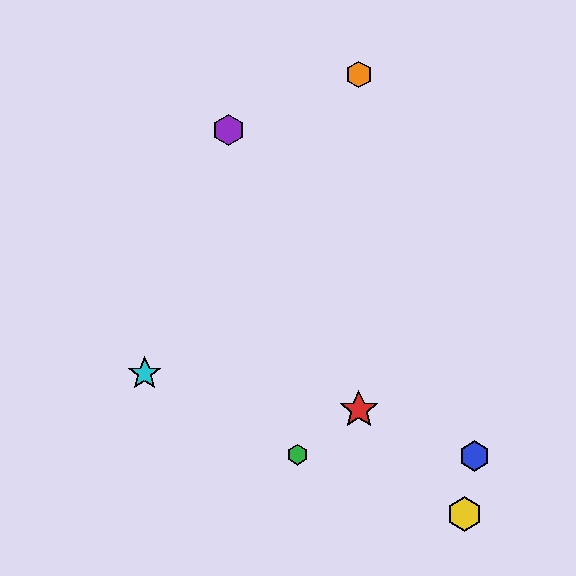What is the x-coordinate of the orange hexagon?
The orange hexagon is at x≈359.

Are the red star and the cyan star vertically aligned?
No, the red star is at x≈359 and the cyan star is at x≈145.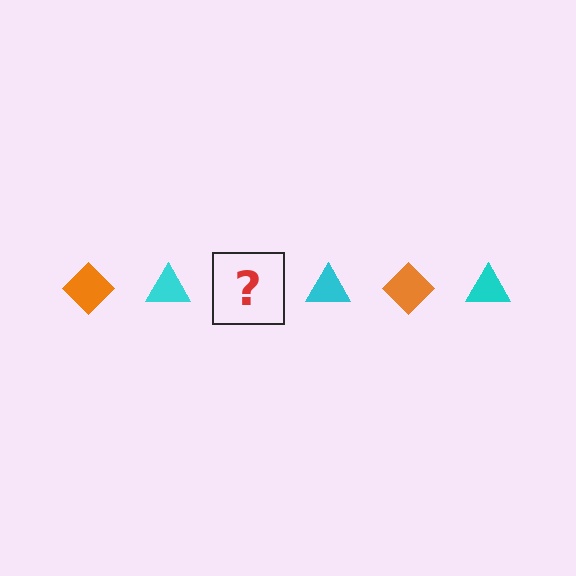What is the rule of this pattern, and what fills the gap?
The rule is that the pattern alternates between orange diamond and cyan triangle. The gap should be filled with an orange diamond.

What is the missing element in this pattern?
The missing element is an orange diamond.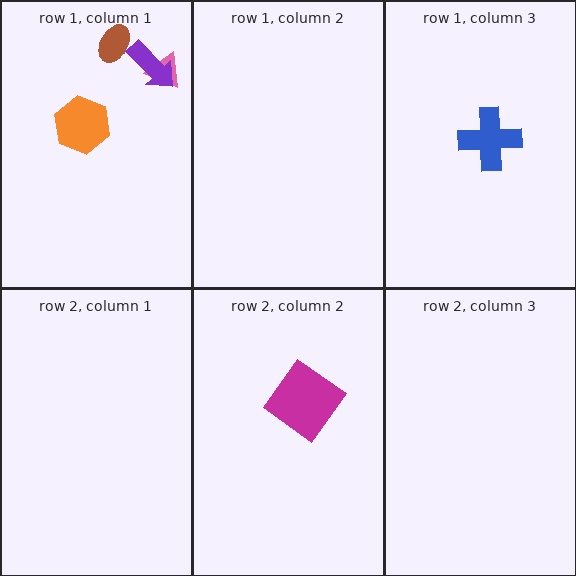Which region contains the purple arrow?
The row 1, column 1 region.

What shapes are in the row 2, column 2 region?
The magenta diamond.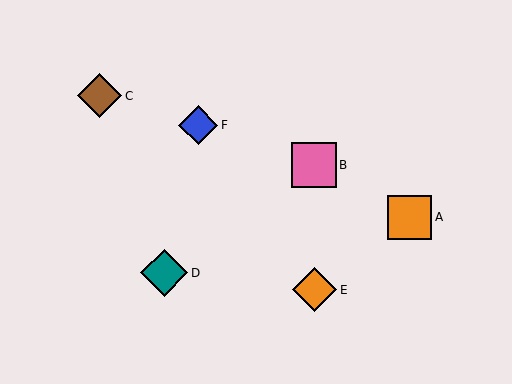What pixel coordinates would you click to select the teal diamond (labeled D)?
Click at (164, 273) to select the teal diamond D.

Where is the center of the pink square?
The center of the pink square is at (314, 165).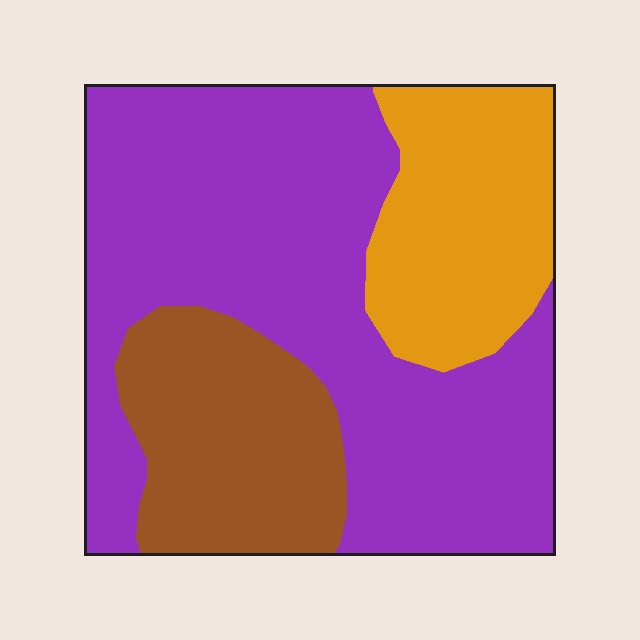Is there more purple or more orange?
Purple.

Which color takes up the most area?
Purple, at roughly 60%.